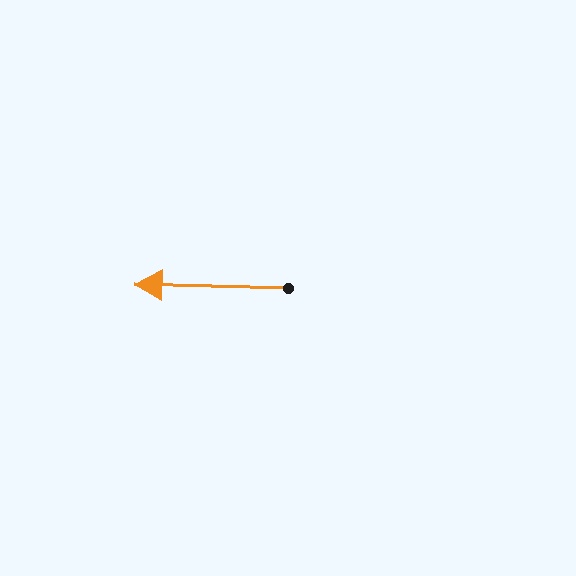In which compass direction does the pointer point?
West.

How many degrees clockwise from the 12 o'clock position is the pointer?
Approximately 271 degrees.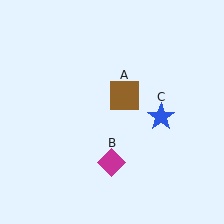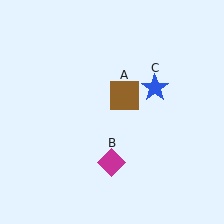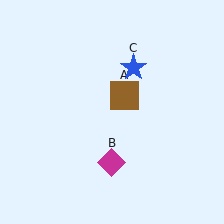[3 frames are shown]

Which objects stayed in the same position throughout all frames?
Brown square (object A) and magenta diamond (object B) remained stationary.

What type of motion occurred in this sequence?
The blue star (object C) rotated counterclockwise around the center of the scene.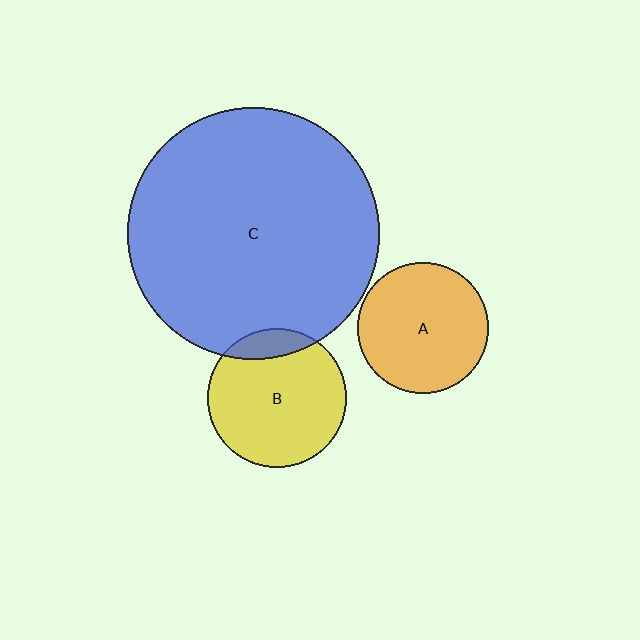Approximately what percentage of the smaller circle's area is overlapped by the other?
Approximately 10%.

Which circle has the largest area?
Circle C (blue).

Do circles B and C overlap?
Yes.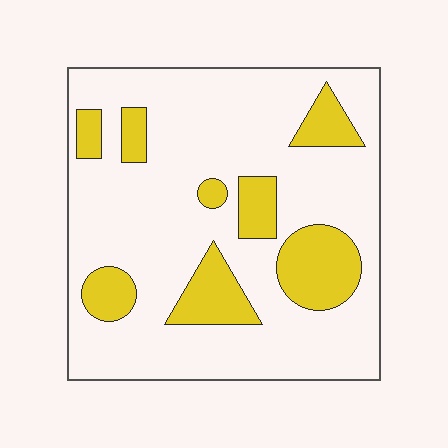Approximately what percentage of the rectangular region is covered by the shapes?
Approximately 20%.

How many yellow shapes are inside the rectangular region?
8.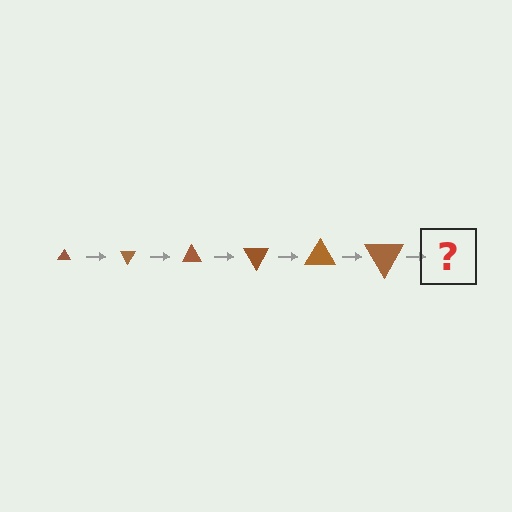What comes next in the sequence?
The next element should be a triangle, larger than the previous one and rotated 360 degrees from the start.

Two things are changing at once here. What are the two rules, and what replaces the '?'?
The two rules are that the triangle grows larger each step and it rotates 60 degrees each step. The '?' should be a triangle, larger than the previous one and rotated 360 degrees from the start.